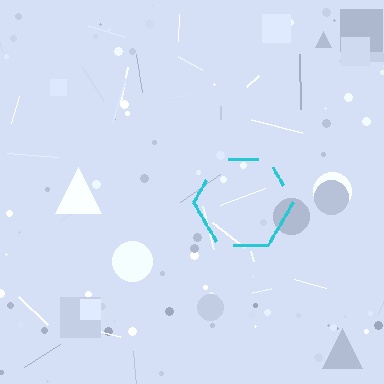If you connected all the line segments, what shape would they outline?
They would outline a hexagon.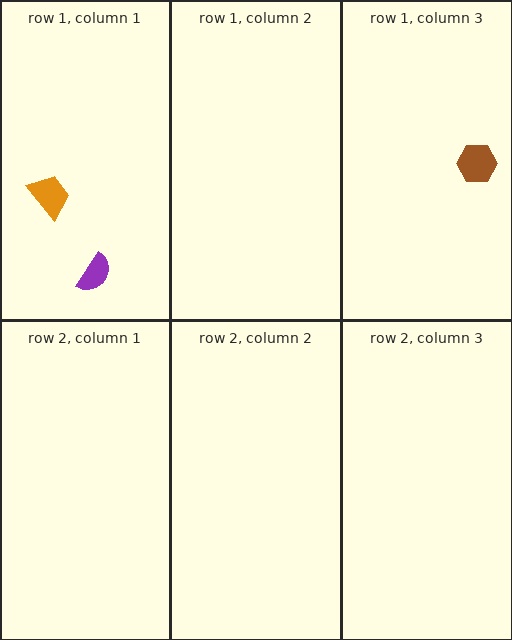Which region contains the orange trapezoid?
The row 1, column 1 region.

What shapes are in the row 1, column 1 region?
The purple semicircle, the orange trapezoid.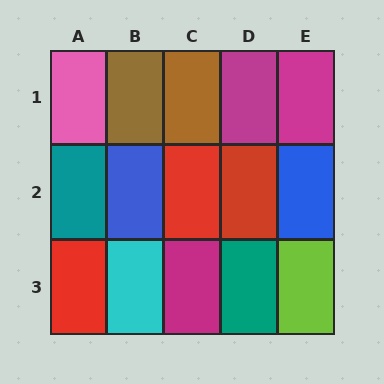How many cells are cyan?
1 cell is cyan.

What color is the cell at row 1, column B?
Brown.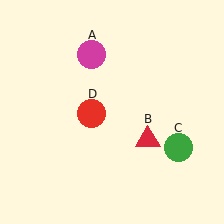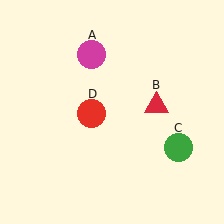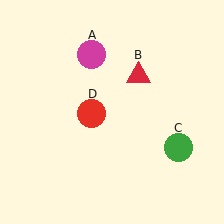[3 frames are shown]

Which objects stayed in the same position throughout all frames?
Magenta circle (object A) and green circle (object C) and red circle (object D) remained stationary.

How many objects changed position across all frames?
1 object changed position: red triangle (object B).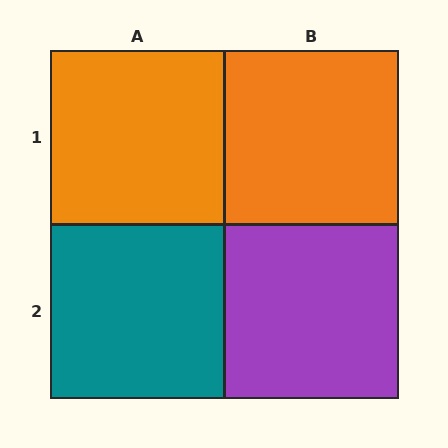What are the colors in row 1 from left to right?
Orange, orange.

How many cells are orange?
2 cells are orange.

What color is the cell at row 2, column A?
Teal.